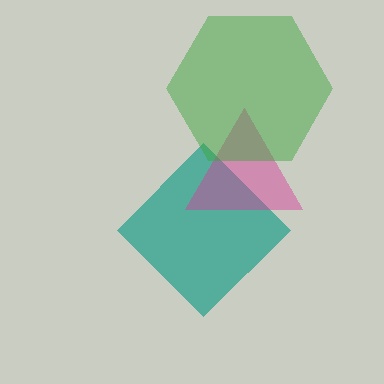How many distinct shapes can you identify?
There are 3 distinct shapes: a teal diamond, a magenta triangle, a green hexagon.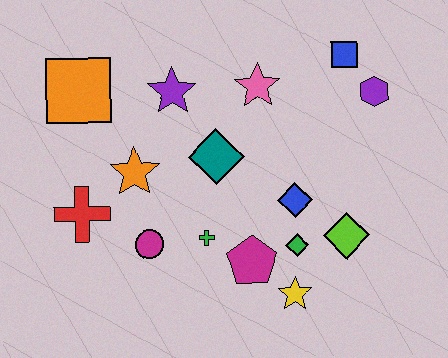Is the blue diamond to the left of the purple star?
No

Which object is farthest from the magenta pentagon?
The orange square is farthest from the magenta pentagon.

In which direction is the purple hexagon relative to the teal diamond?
The purple hexagon is to the right of the teal diamond.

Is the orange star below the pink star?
Yes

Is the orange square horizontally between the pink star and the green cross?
No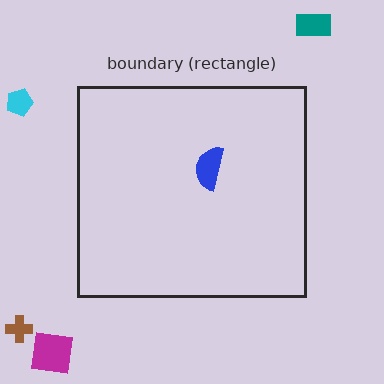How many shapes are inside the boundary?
1 inside, 4 outside.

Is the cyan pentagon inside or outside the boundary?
Outside.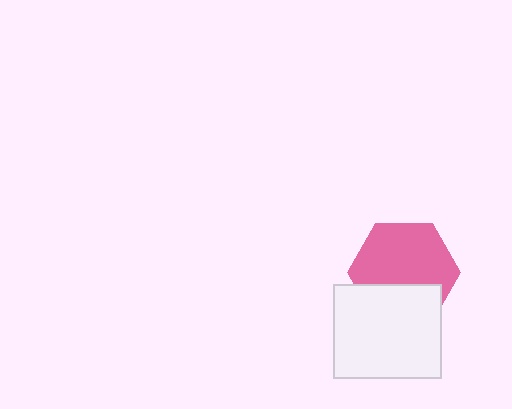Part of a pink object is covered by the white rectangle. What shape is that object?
It is a hexagon.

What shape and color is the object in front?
The object in front is a white rectangle.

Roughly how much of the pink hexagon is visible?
Most of it is visible (roughly 66%).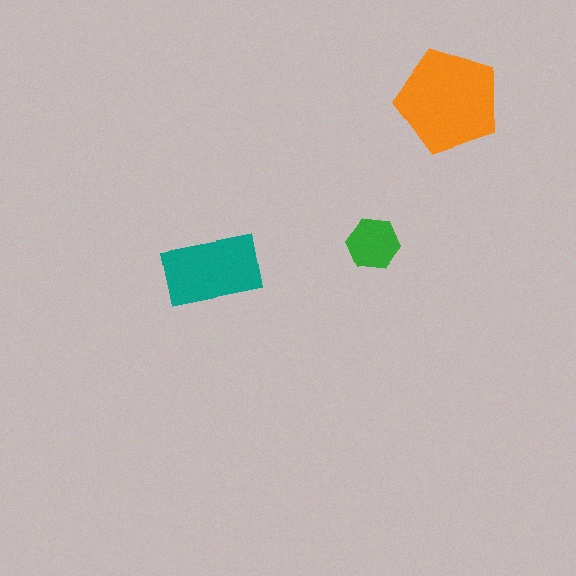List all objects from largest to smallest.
The orange pentagon, the teal rectangle, the green hexagon.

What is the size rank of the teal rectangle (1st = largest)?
2nd.